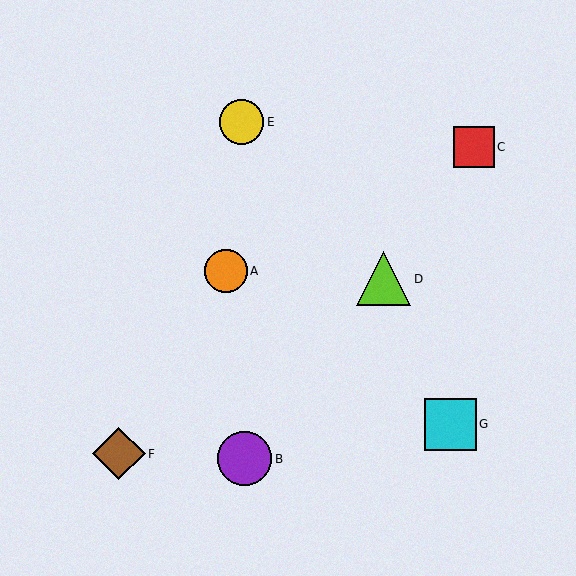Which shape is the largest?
The purple circle (labeled B) is the largest.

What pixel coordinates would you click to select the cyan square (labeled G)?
Click at (450, 424) to select the cyan square G.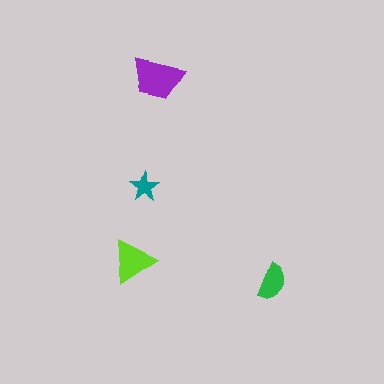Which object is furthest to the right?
The green semicircle is rightmost.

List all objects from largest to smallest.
The purple trapezoid, the lime triangle, the green semicircle, the teal star.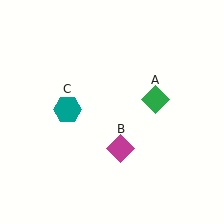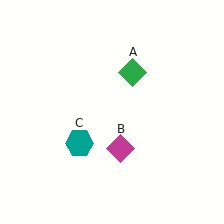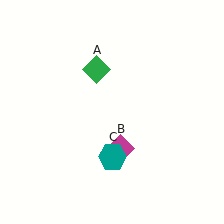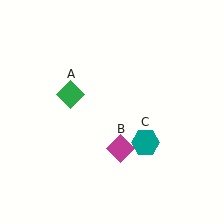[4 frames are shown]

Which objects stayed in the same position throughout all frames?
Magenta diamond (object B) remained stationary.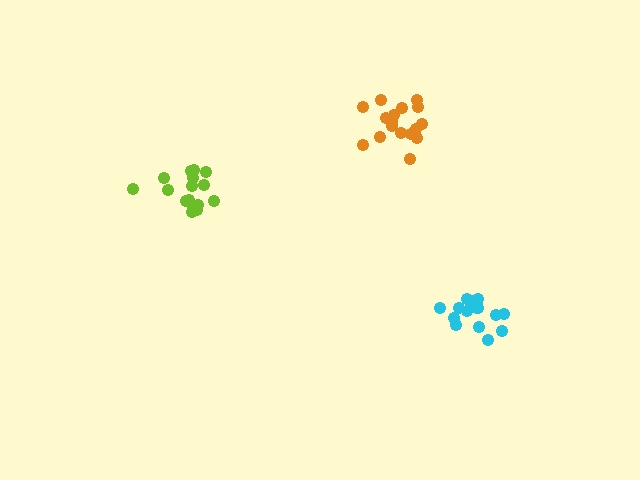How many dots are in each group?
Group 1: 17 dots, Group 2: 16 dots, Group 3: 17 dots (50 total).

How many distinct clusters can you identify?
There are 3 distinct clusters.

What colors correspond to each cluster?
The clusters are colored: orange, lime, cyan.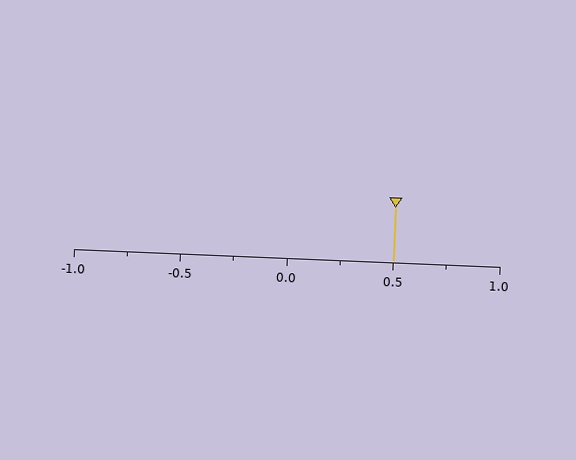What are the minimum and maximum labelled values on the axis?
The axis runs from -1.0 to 1.0.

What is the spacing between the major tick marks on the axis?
The major ticks are spaced 0.5 apart.